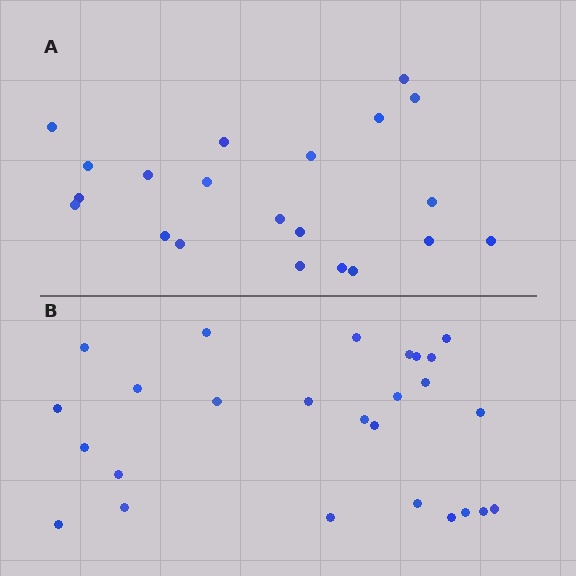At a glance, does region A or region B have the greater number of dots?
Region B (the bottom region) has more dots.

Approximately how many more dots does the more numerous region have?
Region B has about 5 more dots than region A.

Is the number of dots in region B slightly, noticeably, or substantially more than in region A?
Region B has only slightly more — the two regions are fairly close. The ratio is roughly 1.2 to 1.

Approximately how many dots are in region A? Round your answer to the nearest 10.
About 20 dots. (The exact count is 21, which rounds to 20.)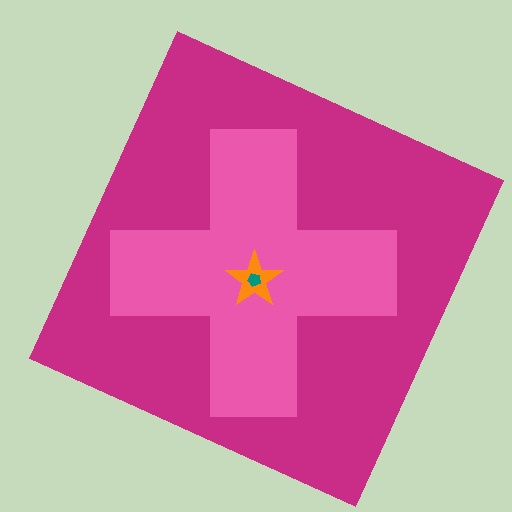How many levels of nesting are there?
4.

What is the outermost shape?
The magenta square.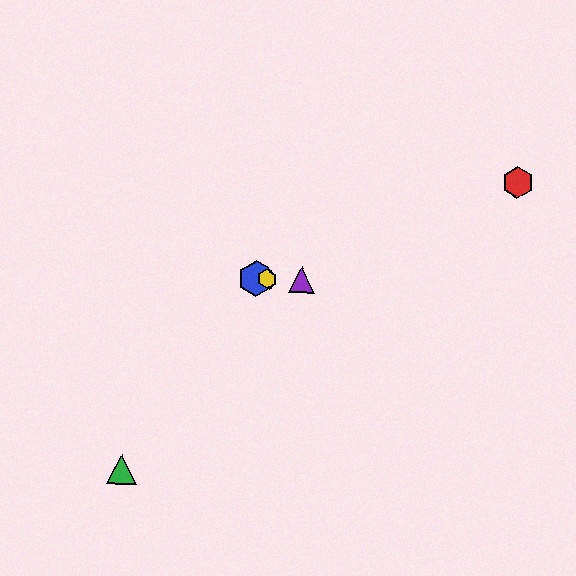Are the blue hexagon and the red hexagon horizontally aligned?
No, the blue hexagon is at y≈279 and the red hexagon is at y≈183.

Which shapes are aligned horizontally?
The blue hexagon, the yellow hexagon, the purple triangle are aligned horizontally.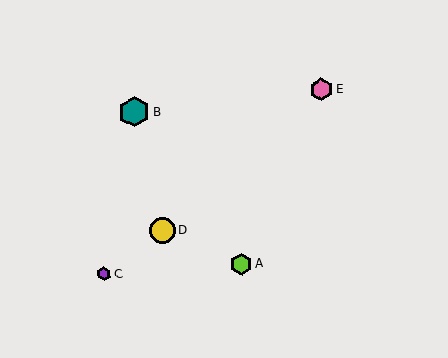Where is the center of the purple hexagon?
The center of the purple hexagon is at (104, 274).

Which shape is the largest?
The teal hexagon (labeled B) is the largest.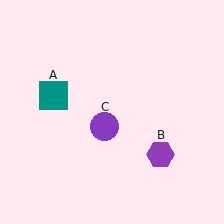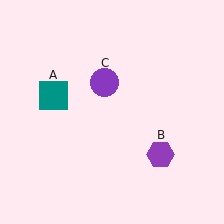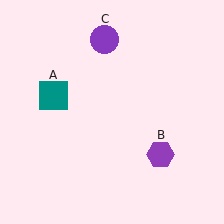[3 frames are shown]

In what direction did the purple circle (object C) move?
The purple circle (object C) moved up.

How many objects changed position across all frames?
1 object changed position: purple circle (object C).